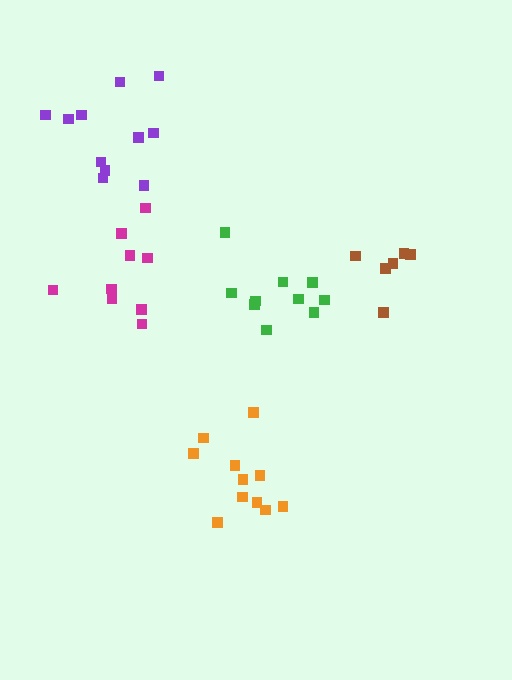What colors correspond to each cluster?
The clusters are colored: magenta, brown, purple, green, orange.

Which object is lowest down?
The orange cluster is bottommost.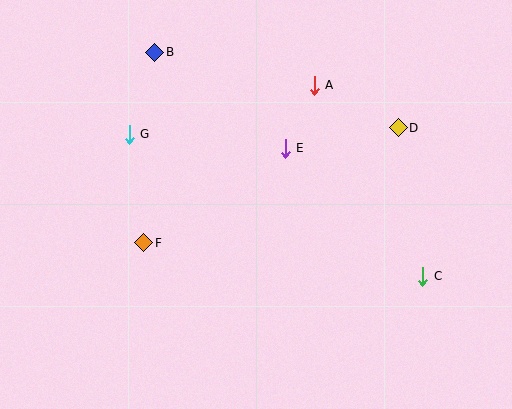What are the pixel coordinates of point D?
Point D is at (398, 128).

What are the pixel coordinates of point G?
Point G is at (129, 134).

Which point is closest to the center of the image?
Point E at (285, 148) is closest to the center.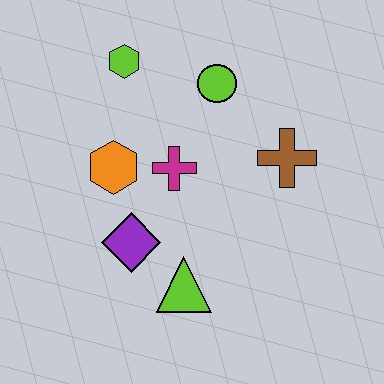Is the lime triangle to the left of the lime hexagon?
No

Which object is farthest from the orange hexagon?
The brown cross is farthest from the orange hexagon.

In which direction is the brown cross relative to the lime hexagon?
The brown cross is to the right of the lime hexagon.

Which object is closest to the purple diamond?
The lime triangle is closest to the purple diamond.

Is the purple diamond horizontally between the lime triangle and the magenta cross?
No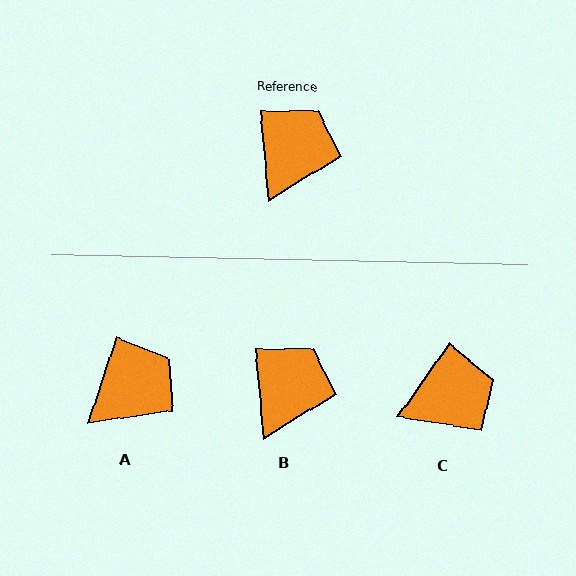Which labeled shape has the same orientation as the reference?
B.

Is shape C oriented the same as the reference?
No, it is off by about 41 degrees.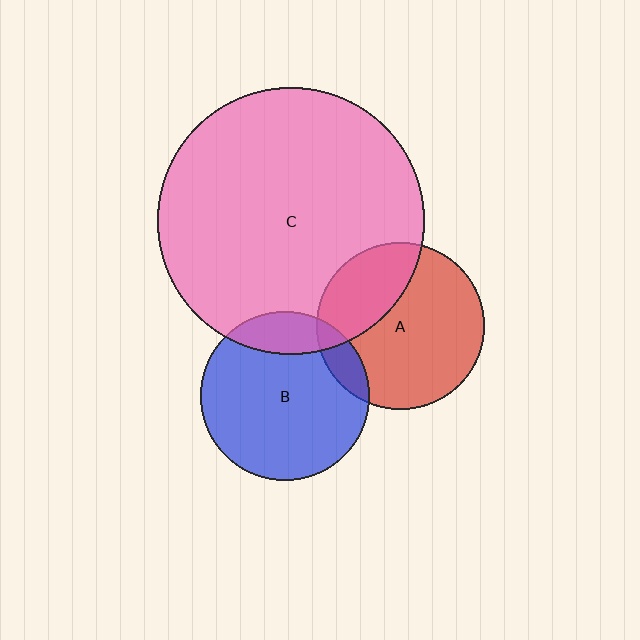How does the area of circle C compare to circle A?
Approximately 2.5 times.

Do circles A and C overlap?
Yes.